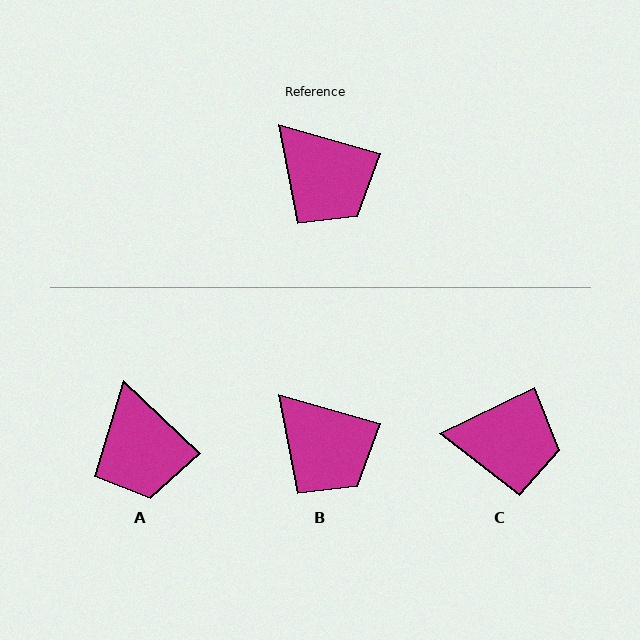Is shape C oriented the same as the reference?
No, it is off by about 42 degrees.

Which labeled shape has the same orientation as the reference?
B.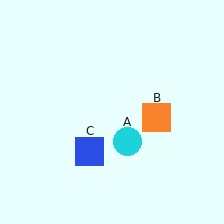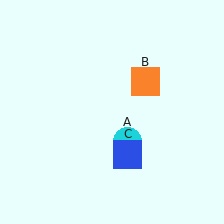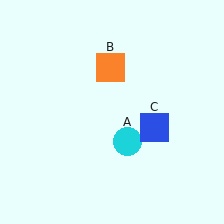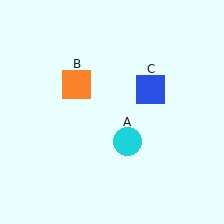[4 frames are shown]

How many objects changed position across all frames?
2 objects changed position: orange square (object B), blue square (object C).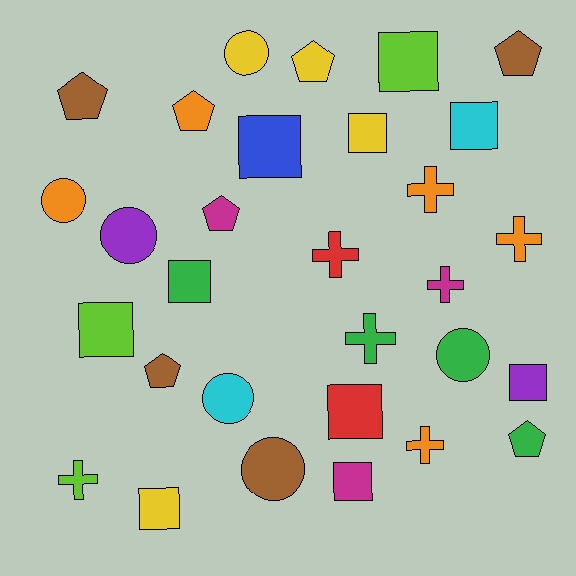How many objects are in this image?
There are 30 objects.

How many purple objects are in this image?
There are 2 purple objects.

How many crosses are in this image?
There are 7 crosses.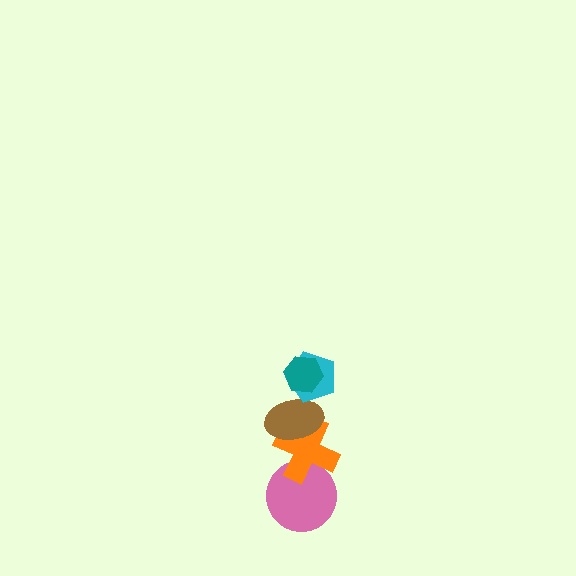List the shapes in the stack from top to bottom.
From top to bottom: the teal hexagon, the cyan pentagon, the brown ellipse, the orange cross, the pink circle.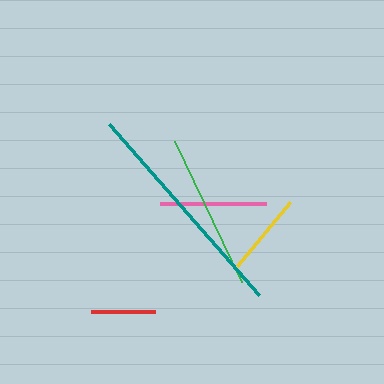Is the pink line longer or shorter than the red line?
The pink line is longer than the red line.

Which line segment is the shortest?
The red line is the shortest at approximately 64 pixels.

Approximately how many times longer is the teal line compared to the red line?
The teal line is approximately 3.6 times the length of the red line.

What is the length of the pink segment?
The pink segment is approximately 106 pixels long.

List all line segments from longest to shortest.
From longest to shortest: teal, green, pink, yellow, red.